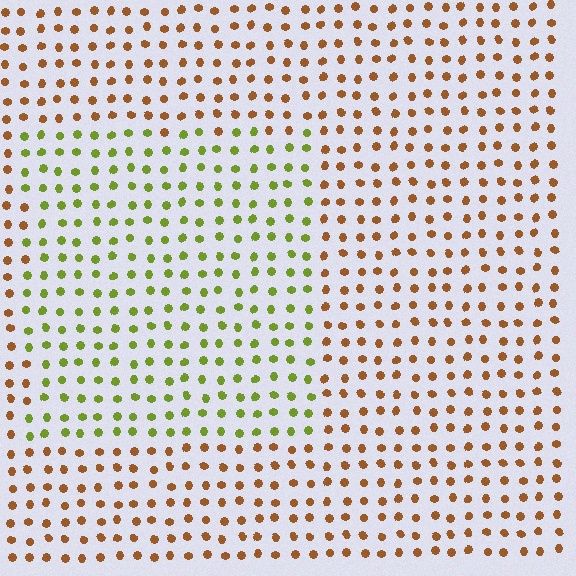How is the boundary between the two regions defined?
The boundary is defined purely by a slight shift in hue (about 57 degrees). Spacing, size, and orientation are identical on both sides.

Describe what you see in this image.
The image is filled with small brown elements in a uniform arrangement. A rectangle-shaped region is visible where the elements are tinted to a slightly different hue, forming a subtle color boundary.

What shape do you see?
I see a rectangle.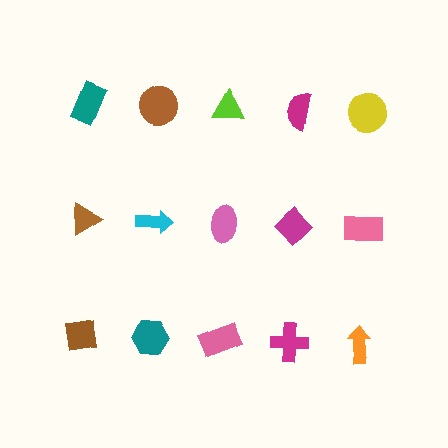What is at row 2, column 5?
A pink rectangle.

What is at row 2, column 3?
A pink ellipse.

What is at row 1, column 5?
A yellow circle.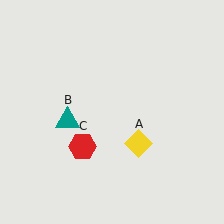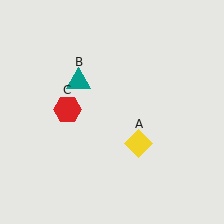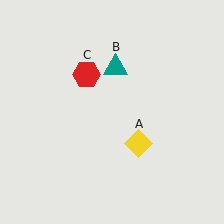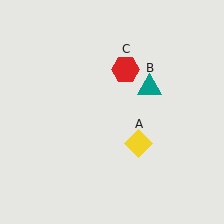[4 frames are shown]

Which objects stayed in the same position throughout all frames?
Yellow diamond (object A) remained stationary.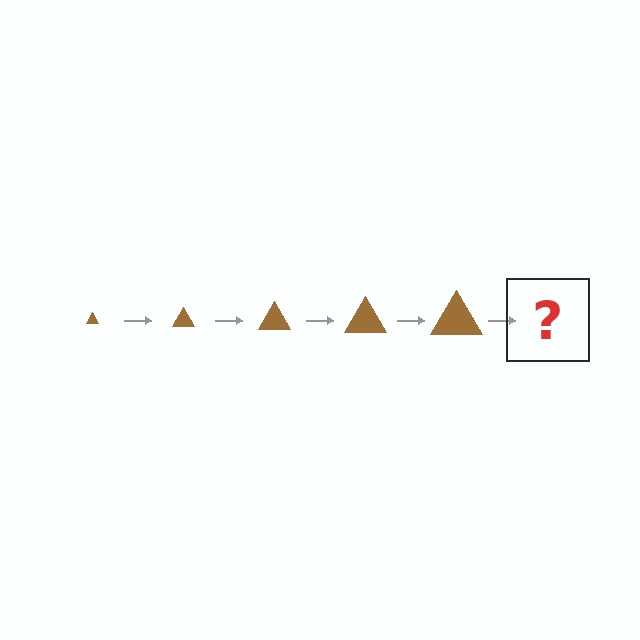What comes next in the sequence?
The next element should be a brown triangle, larger than the previous one.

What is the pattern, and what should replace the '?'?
The pattern is that the triangle gets progressively larger each step. The '?' should be a brown triangle, larger than the previous one.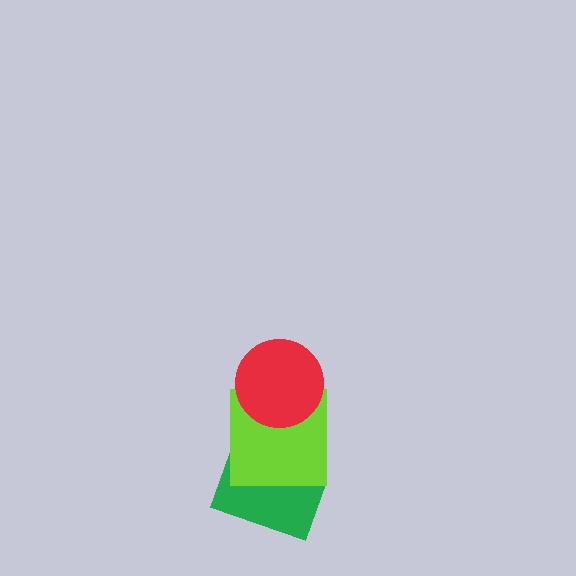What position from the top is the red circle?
The red circle is 1st from the top.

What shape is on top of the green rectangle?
The lime square is on top of the green rectangle.